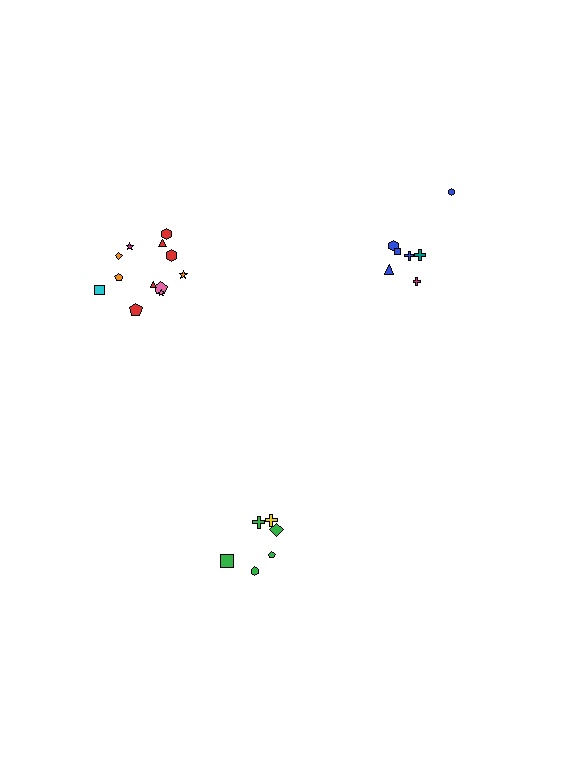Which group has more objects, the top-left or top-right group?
The top-left group.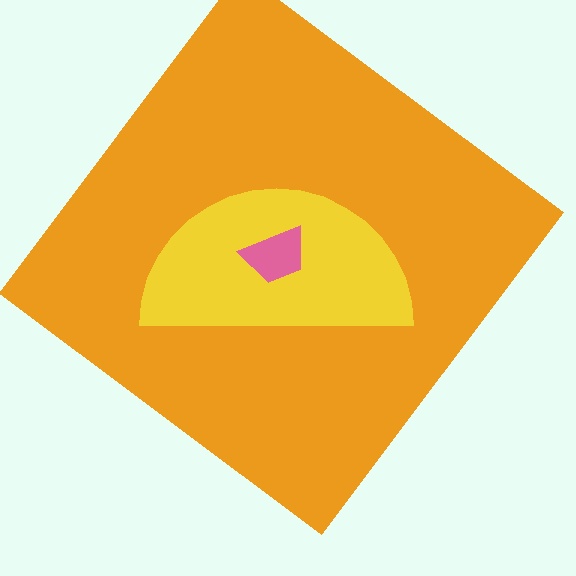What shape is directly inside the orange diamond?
The yellow semicircle.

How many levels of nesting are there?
3.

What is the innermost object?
The pink trapezoid.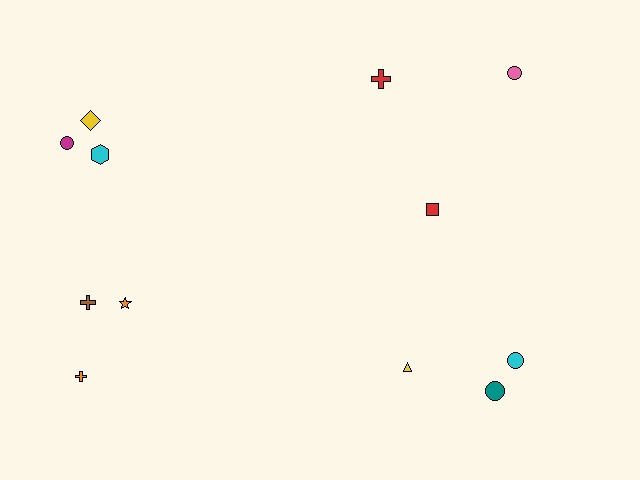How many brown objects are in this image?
There is 1 brown object.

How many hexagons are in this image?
There is 1 hexagon.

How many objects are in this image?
There are 12 objects.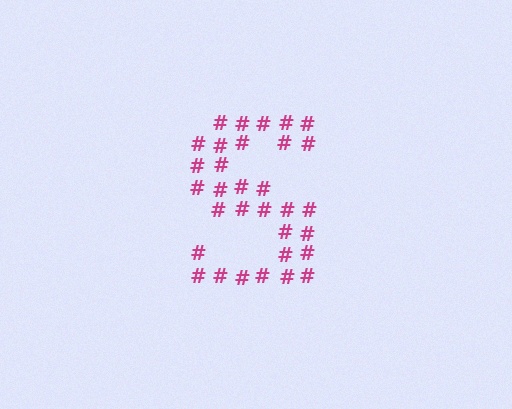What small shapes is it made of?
It is made of small hash symbols.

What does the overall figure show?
The overall figure shows the letter S.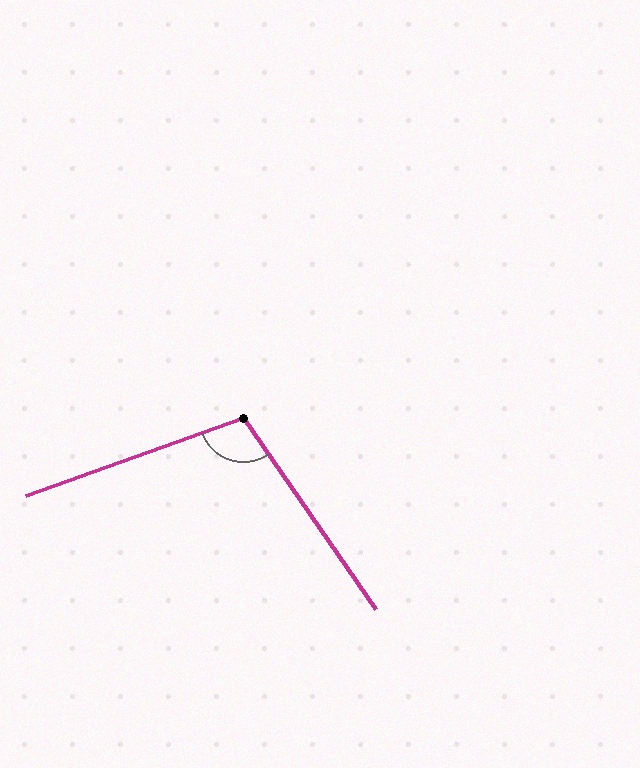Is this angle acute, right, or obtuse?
It is obtuse.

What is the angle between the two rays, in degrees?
Approximately 105 degrees.